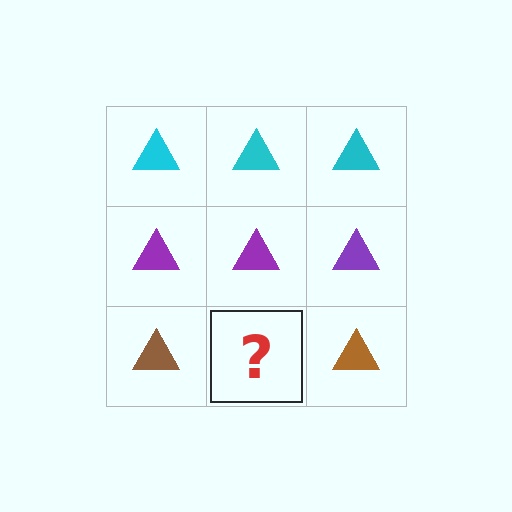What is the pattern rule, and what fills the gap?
The rule is that each row has a consistent color. The gap should be filled with a brown triangle.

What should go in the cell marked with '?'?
The missing cell should contain a brown triangle.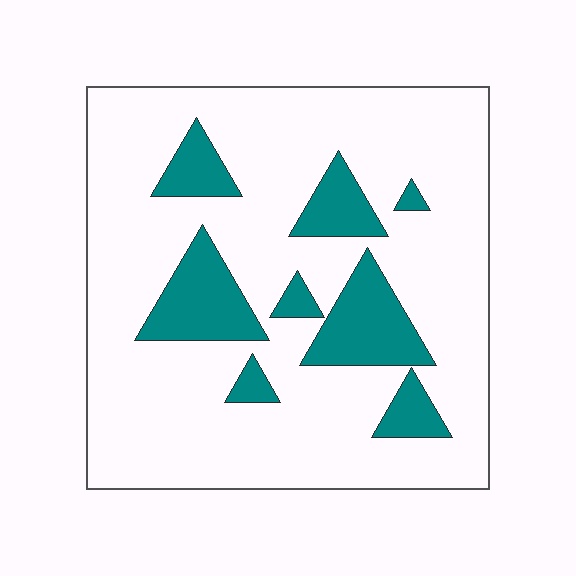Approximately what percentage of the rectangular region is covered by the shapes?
Approximately 20%.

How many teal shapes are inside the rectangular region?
8.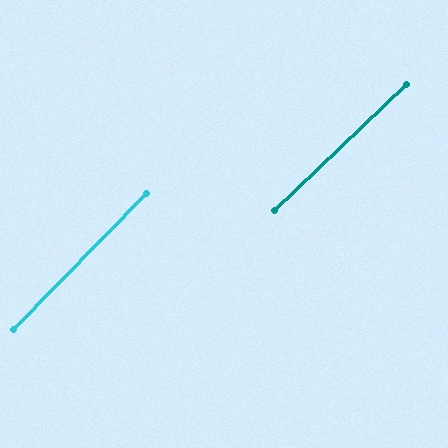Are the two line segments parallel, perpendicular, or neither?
Parallel — their directions differ by only 2.0°.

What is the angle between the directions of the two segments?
Approximately 2 degrees.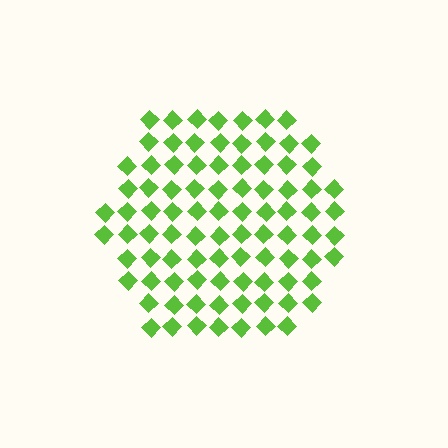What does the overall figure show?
The overall figure shows a hexagon.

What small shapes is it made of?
It is made of small diamonds.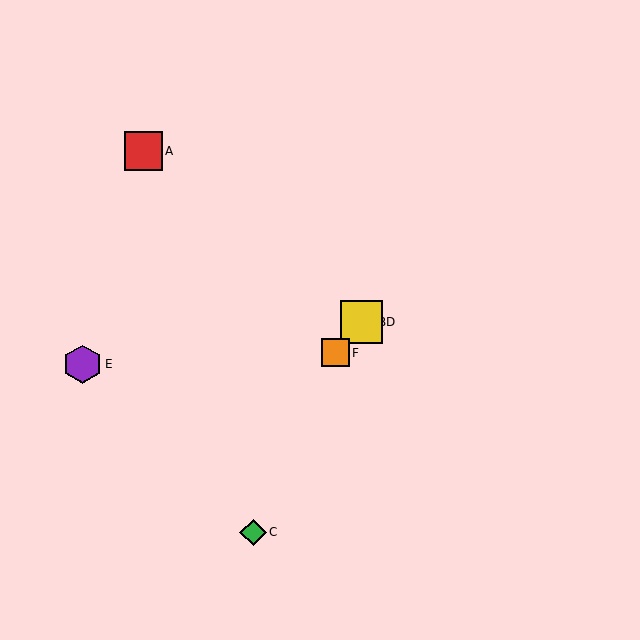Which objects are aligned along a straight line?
Objects B, D, F are aligned along a straight line.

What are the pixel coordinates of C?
Object C is at (253, 532).